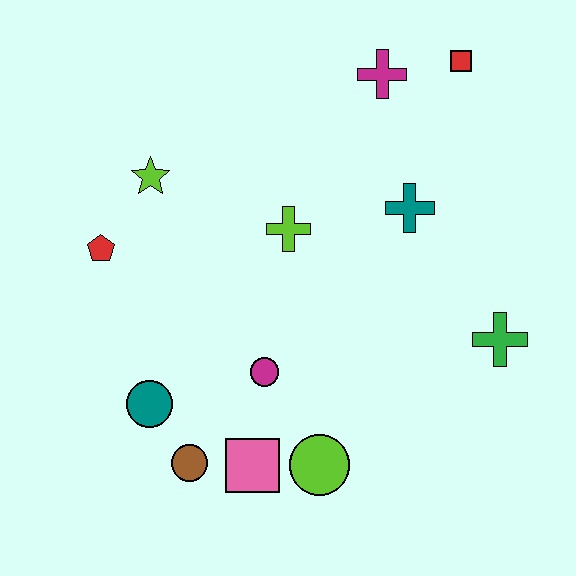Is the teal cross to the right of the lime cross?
Yes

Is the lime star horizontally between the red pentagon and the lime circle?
Yes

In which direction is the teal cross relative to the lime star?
The teal cross is to the right of the lime star.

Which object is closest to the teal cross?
The lime cross is closest to the teal cross.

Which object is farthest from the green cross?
The red pentagon is farthest from the green cross.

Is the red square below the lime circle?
No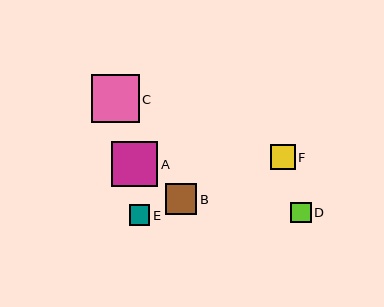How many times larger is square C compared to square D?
Square C is approximately 2.3 times the size of square D.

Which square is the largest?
Square C is the largest with a size of approximately 48 pixels.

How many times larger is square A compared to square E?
Square A is approximately 2.2 times the size of square E.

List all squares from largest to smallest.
From largest to smallest: C, A, B, F, E, D.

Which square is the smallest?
Square D is the smallest with a size of approximately 21 pixels.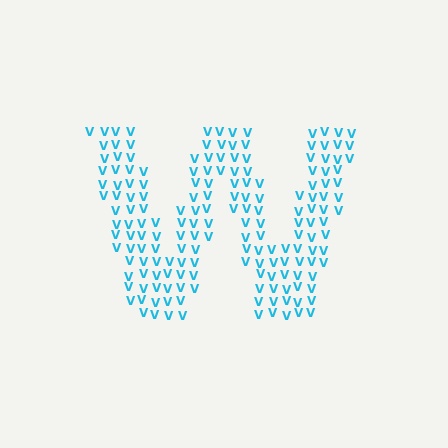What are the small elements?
The small elements are letter V's.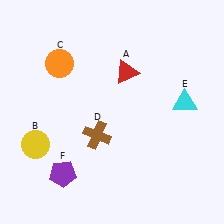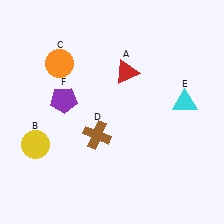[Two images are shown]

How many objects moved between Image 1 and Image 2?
1 object moved between the two images.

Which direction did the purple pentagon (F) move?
The purple pentagon (F) moved up.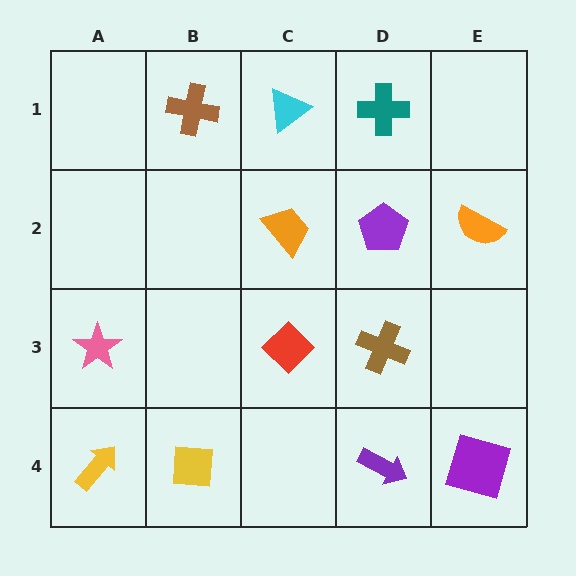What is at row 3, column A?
A pink star.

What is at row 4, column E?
A purple square.